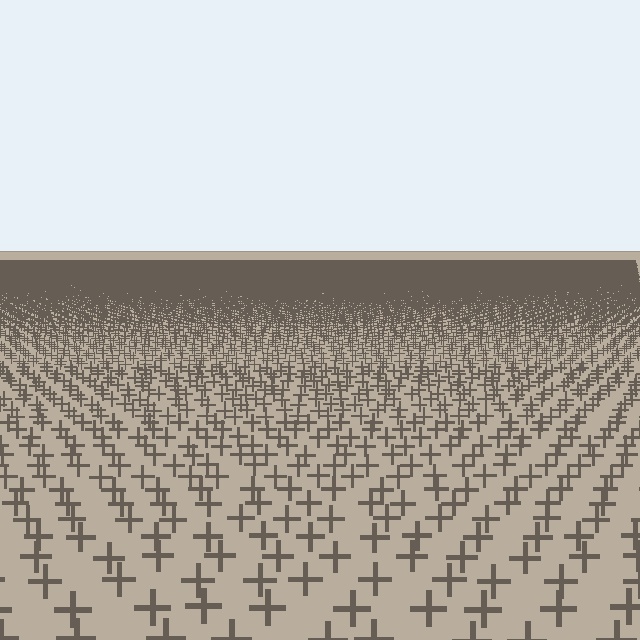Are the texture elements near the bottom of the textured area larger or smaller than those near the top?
Larger. Near the bottom, elements are closer to the viewer and appear at a bigger on-screen size.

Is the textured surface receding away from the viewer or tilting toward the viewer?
The surface is receding away from the viewer. Texture elements get smaller and denser toward the top.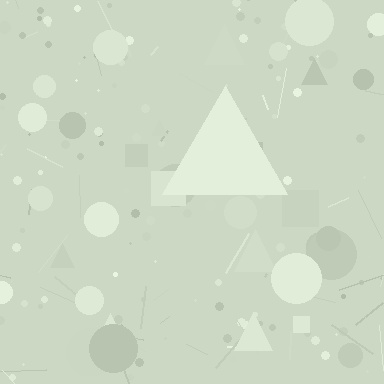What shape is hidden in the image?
A triangle is hidden in the image.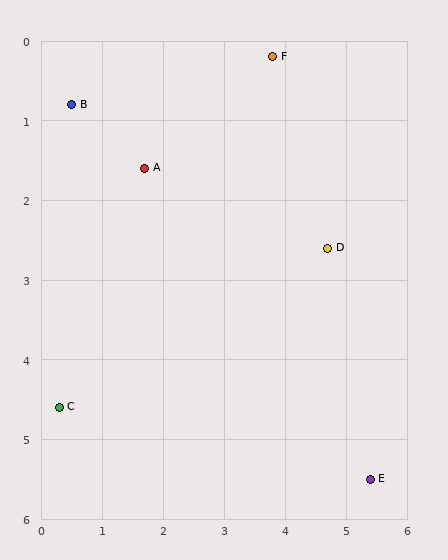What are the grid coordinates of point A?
Point A is at approximately (1.7, 1.6).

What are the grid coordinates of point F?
Point F is at approximately (3.8, 0.2).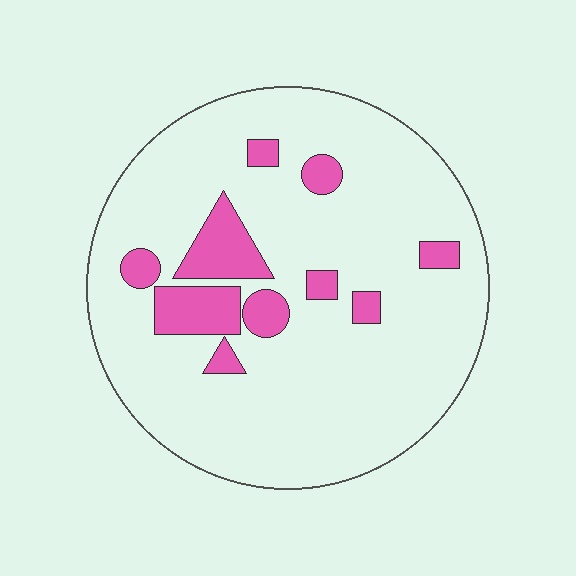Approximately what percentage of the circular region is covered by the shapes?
Approximately 15%.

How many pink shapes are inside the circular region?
10.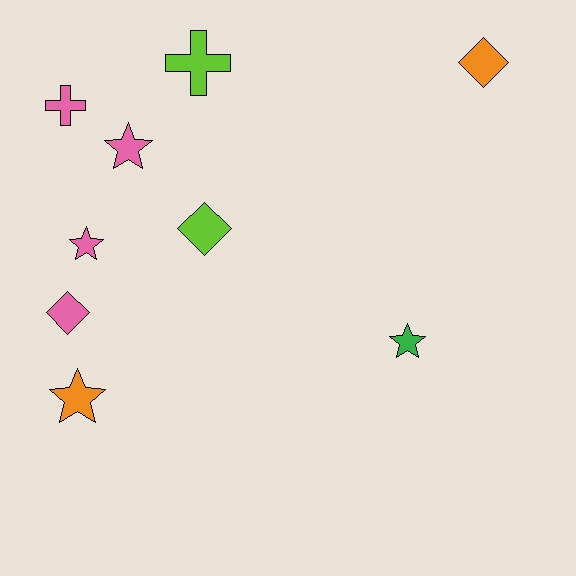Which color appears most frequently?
Pink, with 4 objects.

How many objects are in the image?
There are 9 objects.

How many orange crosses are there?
There are no orange crosses.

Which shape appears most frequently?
Star, with 4 objects.